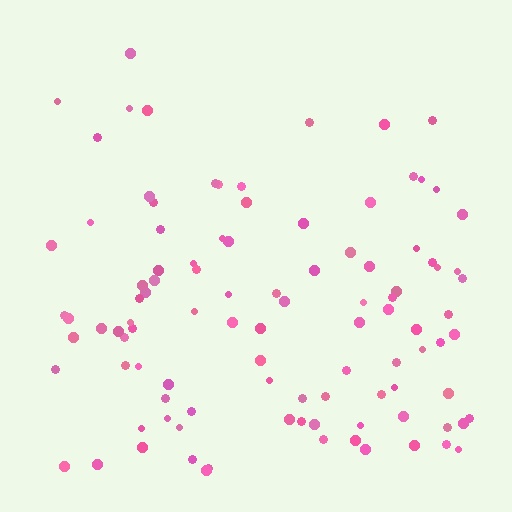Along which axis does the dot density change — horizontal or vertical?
Vertical.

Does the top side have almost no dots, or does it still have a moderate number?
Still a moderate number, just noticeably fewer than the bottom.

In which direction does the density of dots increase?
From top to bottom, with the bottom side densest.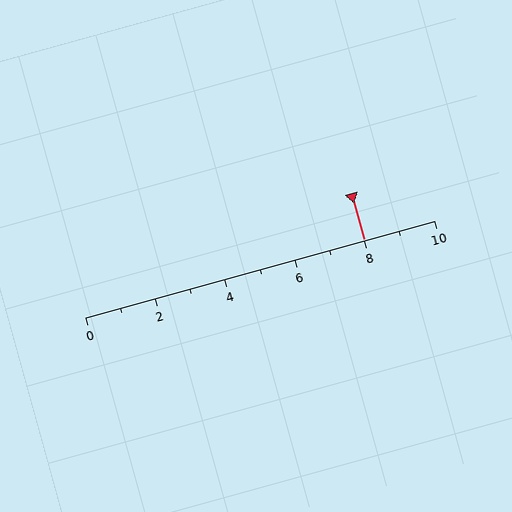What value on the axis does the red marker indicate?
The marker indicates approximately 8.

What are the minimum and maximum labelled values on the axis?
The axis runs from 0 to 10.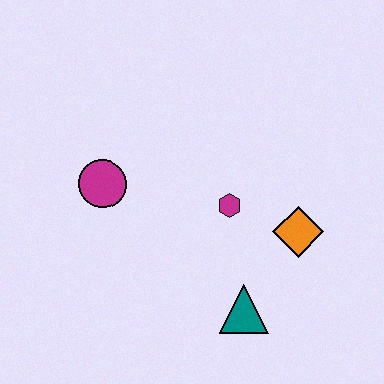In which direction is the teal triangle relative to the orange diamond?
The teal triangle is below the orange diamond.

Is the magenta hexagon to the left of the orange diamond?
Yes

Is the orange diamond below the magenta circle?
Yes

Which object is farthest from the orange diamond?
The magenta circle is farthest from the orange diamond.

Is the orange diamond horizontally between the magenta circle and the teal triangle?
No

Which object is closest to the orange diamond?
The magenta hexagon is closest to the orange diamond.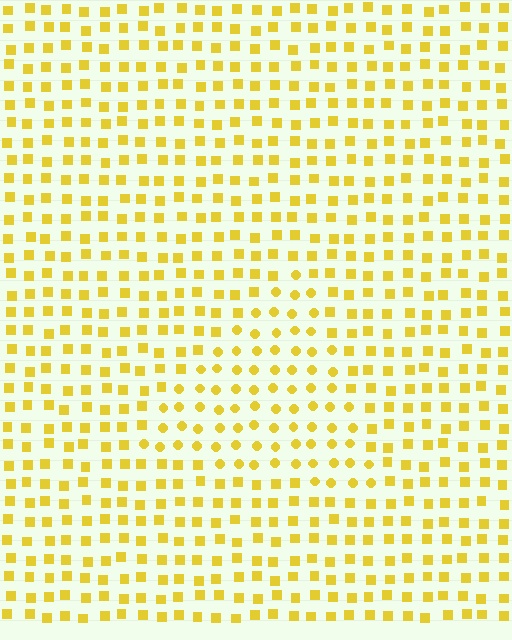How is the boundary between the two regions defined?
The boundary is defined by a change in element shape: circles inside vs. squares outside. All elements share the same color and spacing.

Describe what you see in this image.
The image is filled with small yellow elements arranged in a uniform grid. A triangle-shaped region contains circles, while the surrounding area contains squares. The boundary is defined purely by the change in element shape.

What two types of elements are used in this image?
The image uses circles inside the triangle region and squares outside it.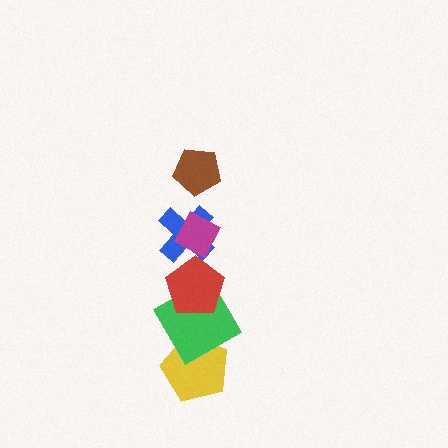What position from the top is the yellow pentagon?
The yellow pentagon is 6th from the top.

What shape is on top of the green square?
The red pentagon is on top of the green square.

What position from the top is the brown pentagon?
The brown pentagon is 1st from the top.